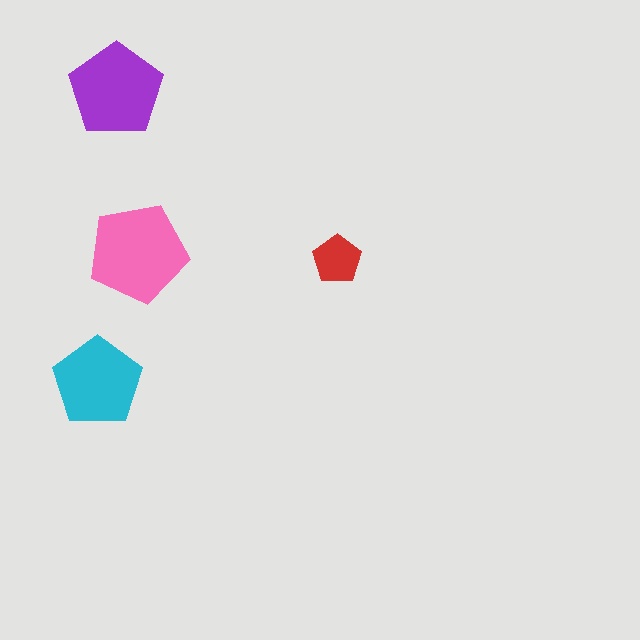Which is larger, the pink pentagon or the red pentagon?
The pink one.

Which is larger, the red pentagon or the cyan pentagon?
The cyan one.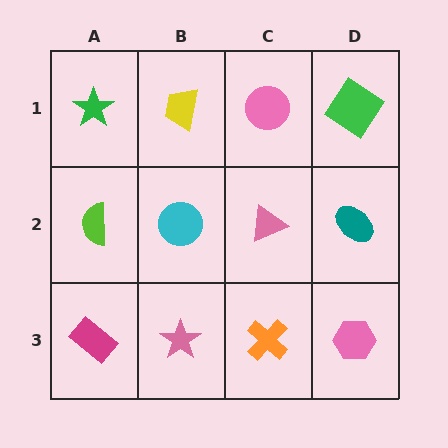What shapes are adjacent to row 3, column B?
A cyan circle (row 2, column B), a magenta rectangle (row 3, column A), an orange cross (row 3, column C).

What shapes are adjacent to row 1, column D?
A teal ellipse (row 2, column D), a pink circle (row 1, column C).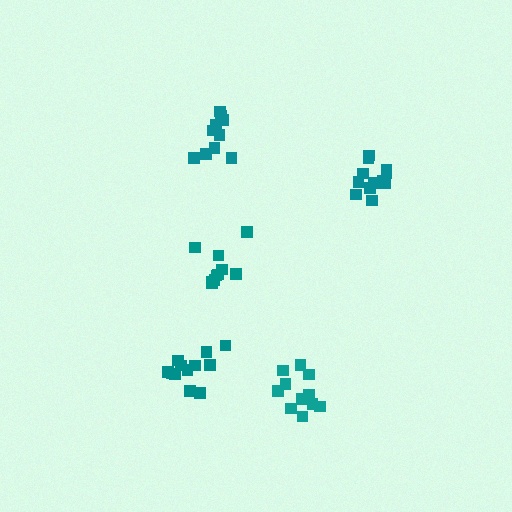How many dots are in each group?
Group 1: 10 dots, Group 2: 10 dots, Group 3: 12 dots, Group 4: 11 dots, Group 5: 12 dots (55 total).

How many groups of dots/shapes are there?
There are 5 groups.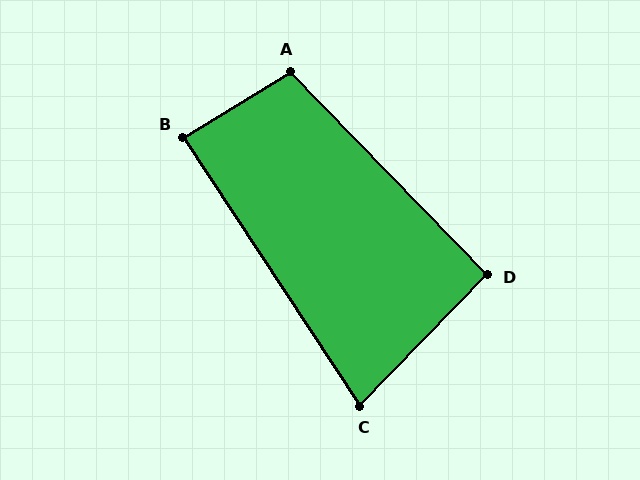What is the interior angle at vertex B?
Approximately 88 degrees (approximately right).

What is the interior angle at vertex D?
Approximately 92 degrees (approximately right).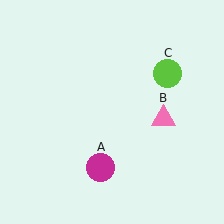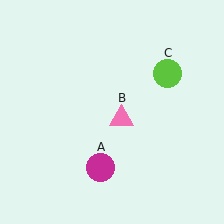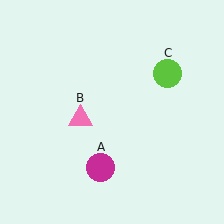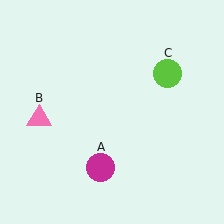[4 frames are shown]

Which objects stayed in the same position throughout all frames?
Magenta circle (object A) and lime circle (object C) remained stationary.